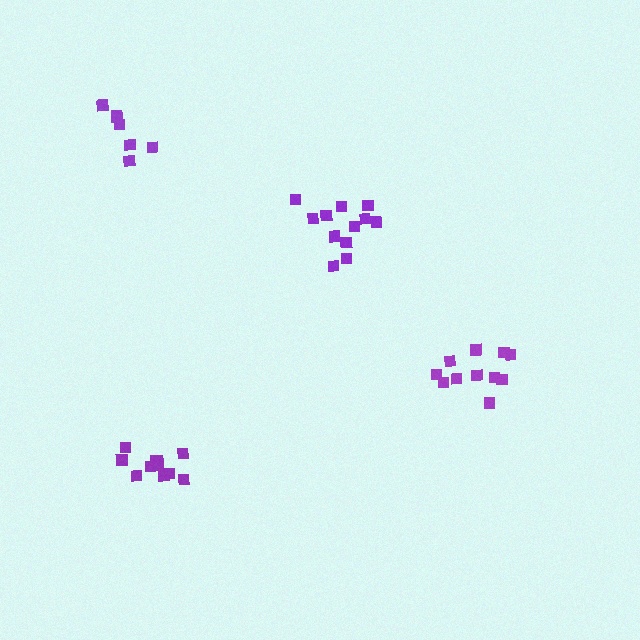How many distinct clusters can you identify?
There are 4 distinct clusters.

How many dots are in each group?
Group 1: 8 dots, Group 2: 12 dots, Group 3: 12 dots, Group 4: 11 dots (43 total).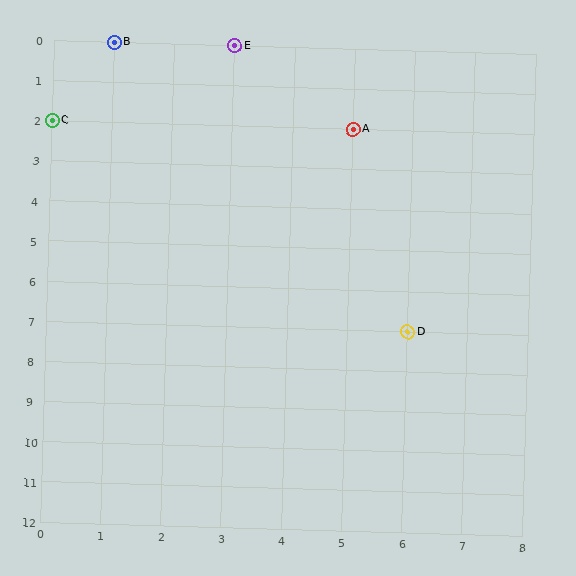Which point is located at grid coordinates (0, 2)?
Point C is at (0, 2).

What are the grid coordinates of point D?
Point D is at grid coordinates (6, 7).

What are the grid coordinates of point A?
Point A is at grid coordinates (5, 2).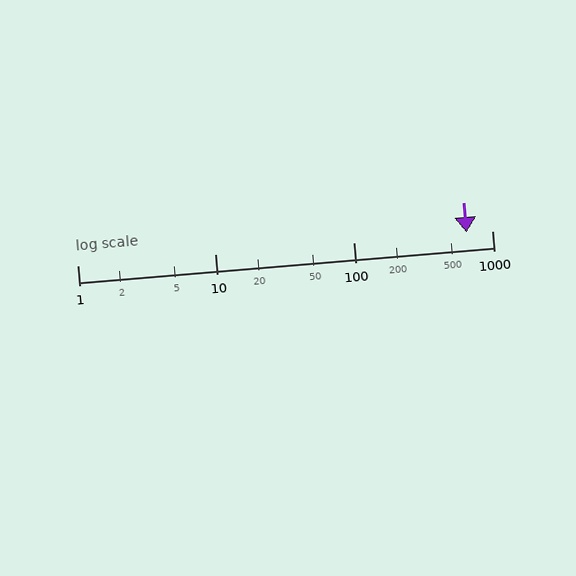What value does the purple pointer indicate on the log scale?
The pointer indicates approximately 650.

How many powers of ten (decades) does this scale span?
The scale spans 3 decades, from 1 to 1000.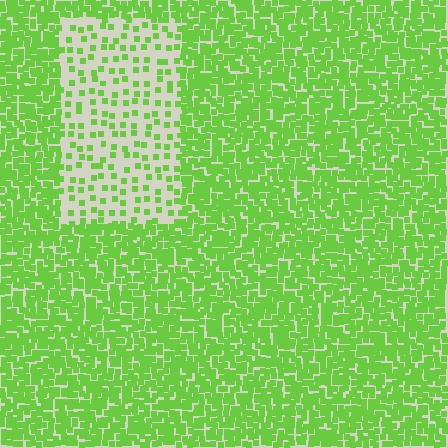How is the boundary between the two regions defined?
The boundary is defined by a change in element density (approximately 3.2x ratio). All elements are the same color, size, and shape.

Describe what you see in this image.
The image contains small lime elements arranged at two different densities. A rectangle-shaped region is visible where the elements are less densely packed than the surrounding area.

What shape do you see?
I see a rectangle.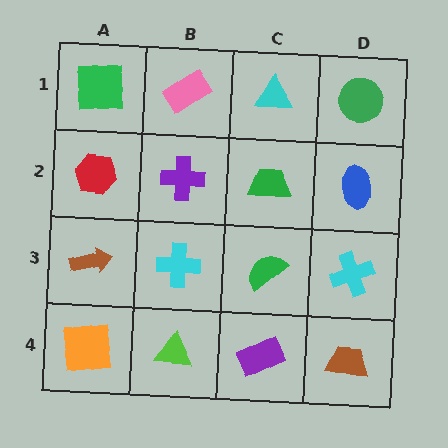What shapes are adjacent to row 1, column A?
A red hexagon (row 2, column A), a pink rectangle (row 1, column B).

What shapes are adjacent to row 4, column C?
A green semicircle (row 3, column C), a lime triangle (row 4, column B), a brown trapezoid (row 4, column D).